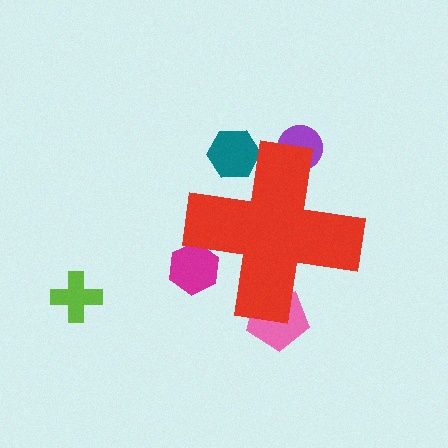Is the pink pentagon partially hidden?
Yes, the pink pentagon is partially hidden behind the red cross.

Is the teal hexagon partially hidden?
Yes, the teal hexagon is partially hidden behind the red cross.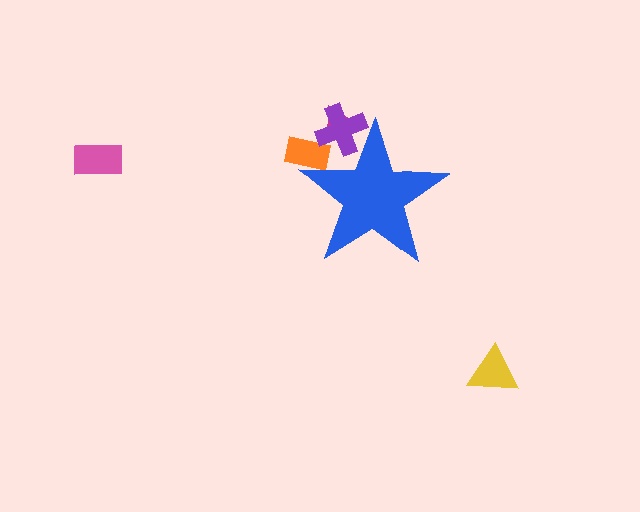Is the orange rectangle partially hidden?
Yes, the orange rectangle is partially hidden behind the blue star.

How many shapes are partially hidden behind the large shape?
3 shapes are partially hidden.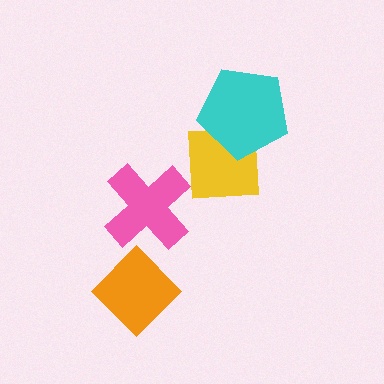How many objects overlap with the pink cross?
0 objects overlap with the pink cross.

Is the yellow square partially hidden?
Yes, it is partially covered by another shape.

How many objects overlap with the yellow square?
1 object overlaps with the yellow square.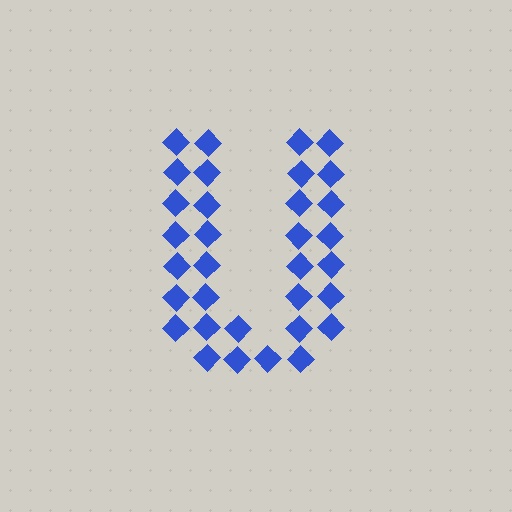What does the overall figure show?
The overall figure shows the letter U.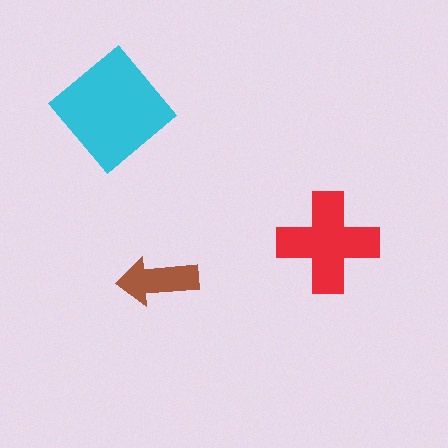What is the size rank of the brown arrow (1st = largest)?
3rd.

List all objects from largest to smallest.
The cyan diamond, the red cross, the brown arrow.